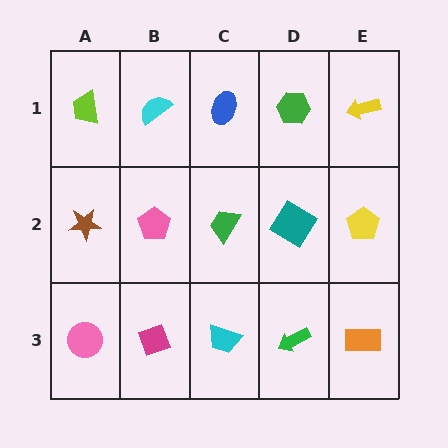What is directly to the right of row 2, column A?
A pink pentagon.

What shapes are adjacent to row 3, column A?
A brown star (row 2, column A), a magenta diamond (row 3, column B).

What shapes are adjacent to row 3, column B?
A pink pentagon (row 2, column B), a pink circle (row 3, column A), a cyan trapezoid (row 3, column C).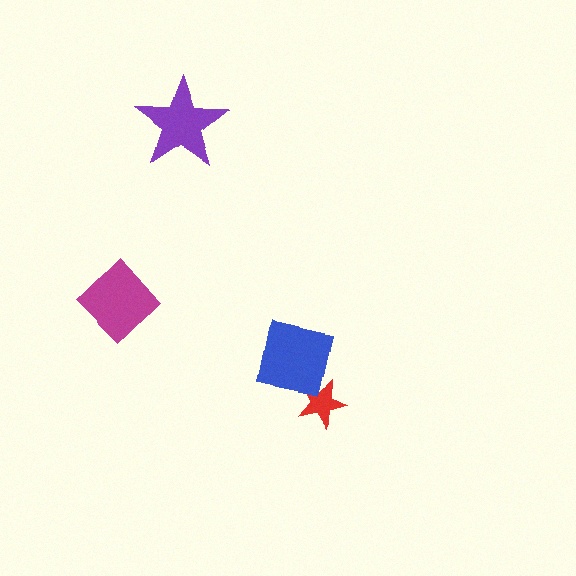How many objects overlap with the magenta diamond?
0 objects overlap with the magenta diamond.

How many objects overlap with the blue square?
1 object overlaps with the blue square.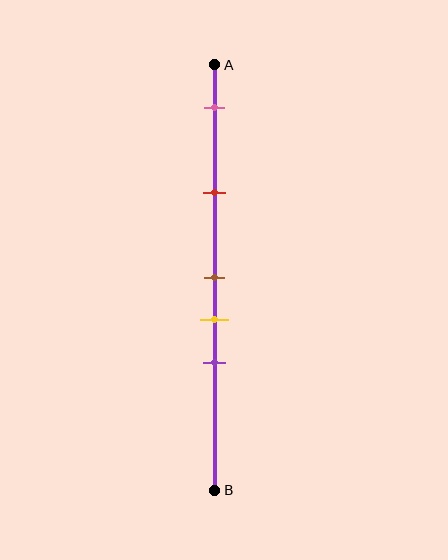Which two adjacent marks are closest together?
The brown and yellow marks are the closest adjacent pair.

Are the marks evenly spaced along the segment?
No, the marks are not evenly spaced.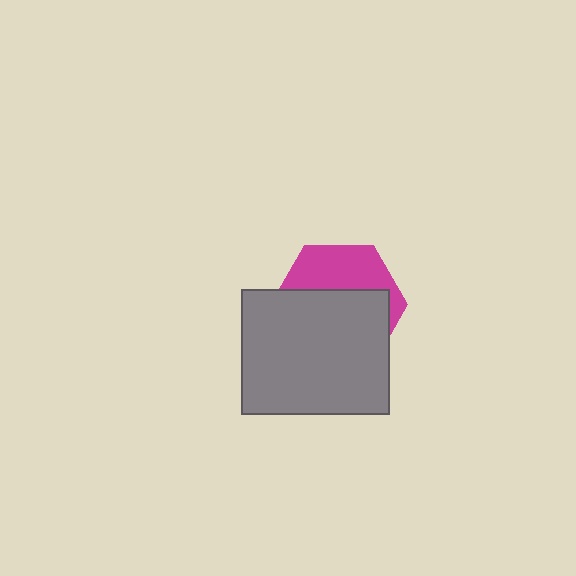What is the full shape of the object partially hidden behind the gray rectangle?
The partially hidden object is a magenta hexagon.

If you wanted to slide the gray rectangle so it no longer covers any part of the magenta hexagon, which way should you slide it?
Slide it down — that is the most direct way to separate the two shapes.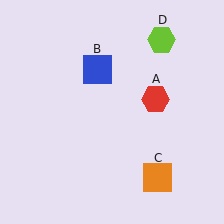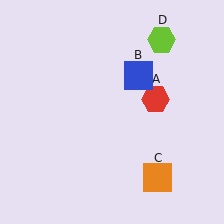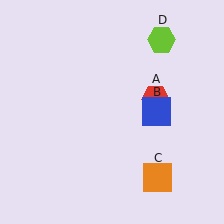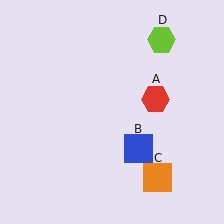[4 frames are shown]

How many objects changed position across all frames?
1 object changed position: blue square (object B).